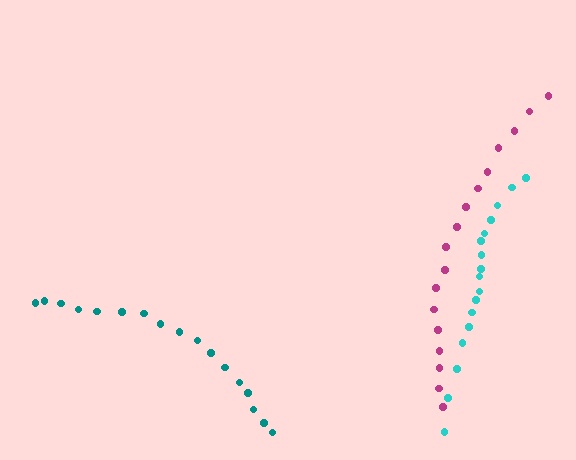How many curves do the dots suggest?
There are 3 distinct paths.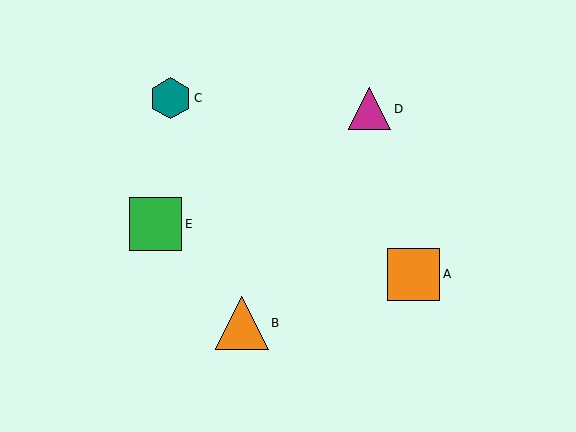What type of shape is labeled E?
Shape E is a green square.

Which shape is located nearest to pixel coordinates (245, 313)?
The orange triangle (labeled B) at (242, 323) is nearest to that location.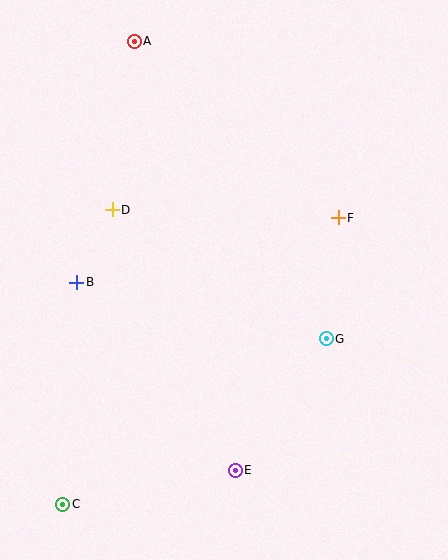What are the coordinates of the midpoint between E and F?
The midpoint between E and F is at (287, 344).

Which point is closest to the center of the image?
Point G at (326, 339) is closest to the center.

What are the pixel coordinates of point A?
Point A is at (134, 41).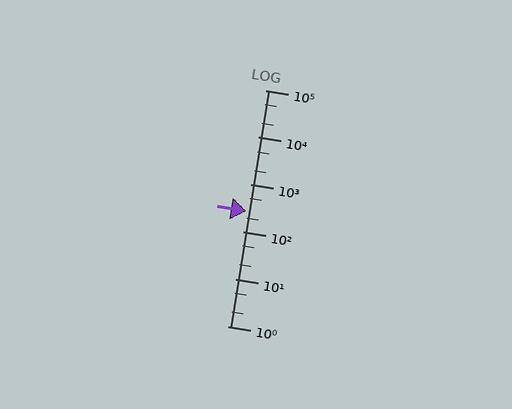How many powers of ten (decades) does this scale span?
The scale spans 5 decades, from 1 to 100000.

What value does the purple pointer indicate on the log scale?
The pointer indicates approximately 270.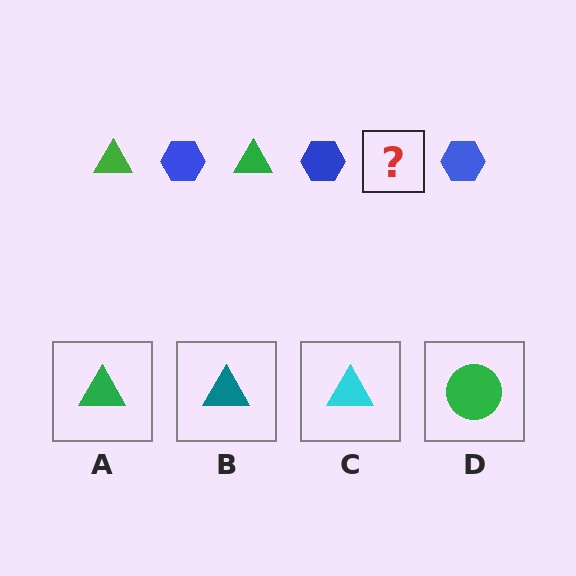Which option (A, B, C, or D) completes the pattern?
A.